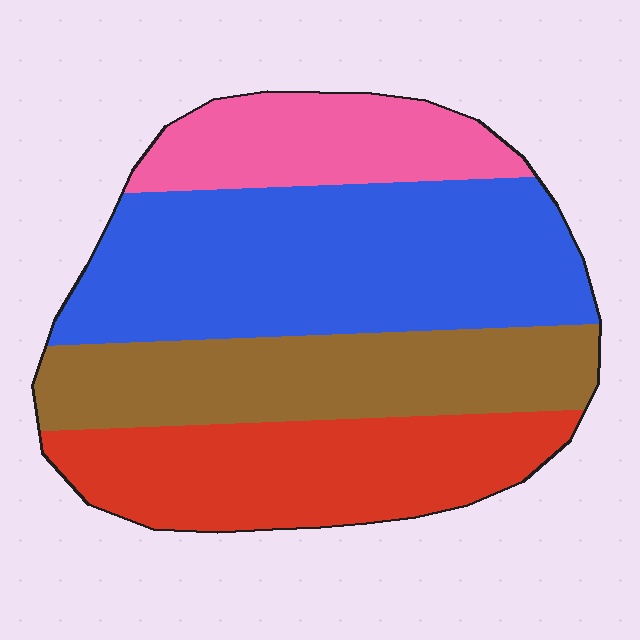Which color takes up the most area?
Blue, at roughly 35%.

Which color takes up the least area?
Pink, at roughly 15%.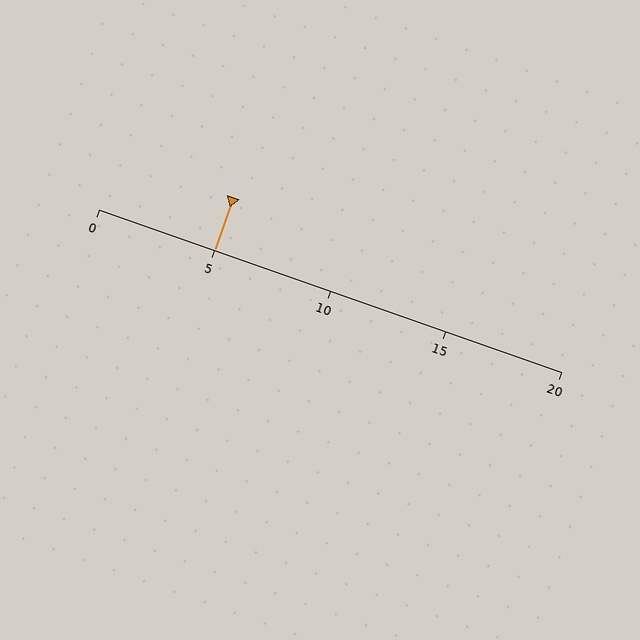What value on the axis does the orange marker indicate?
The marker indicates approximately 5.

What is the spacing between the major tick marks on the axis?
The major ticks are spaced 5 apart.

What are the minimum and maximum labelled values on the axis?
The axis runs from 0 to 20.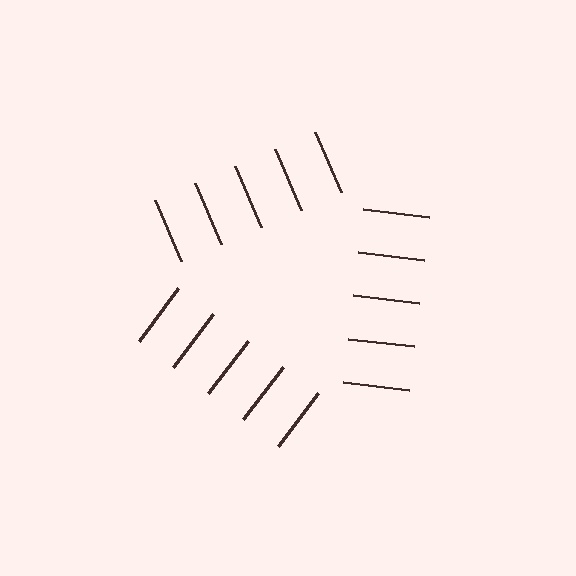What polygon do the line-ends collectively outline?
An illusory triangle — the line segments terminate on its edges but no continuous stroke is drawn.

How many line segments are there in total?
15 — 5 along each of the 3 edges.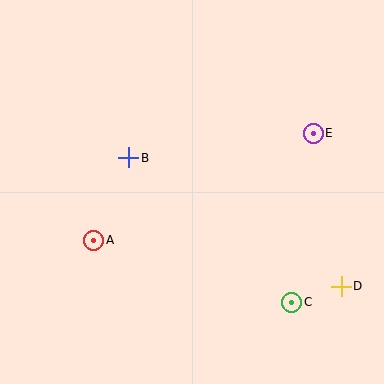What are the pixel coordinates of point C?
Point C is at (292, 302).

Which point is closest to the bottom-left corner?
Point A is closest to the bottom-left corner.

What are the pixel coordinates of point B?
Point B is at (129, 158).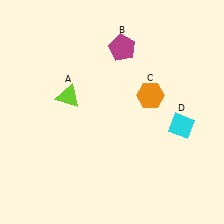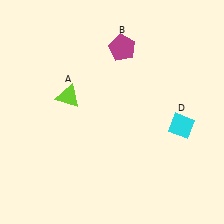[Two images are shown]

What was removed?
The orange hexagon (C) was removed in Image 2.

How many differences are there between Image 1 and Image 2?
There is 1 difference between the two images.